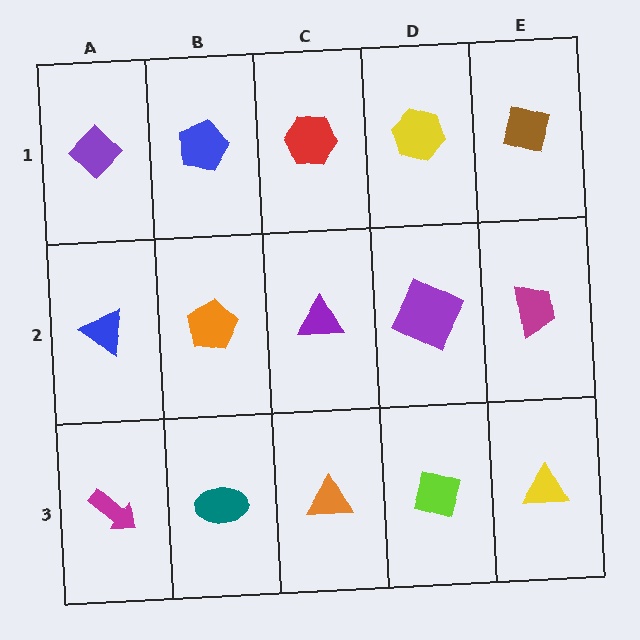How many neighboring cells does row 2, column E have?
3.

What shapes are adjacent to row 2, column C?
A red hexagon (row 1, column C), an orange triangle (row 3, column C), an orange pentagon (row 2, column B), a purple square (row 2, column D).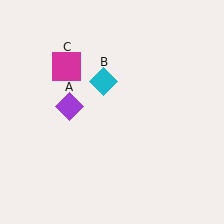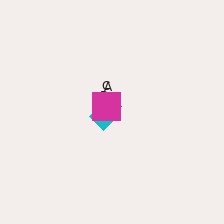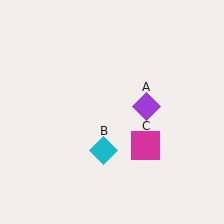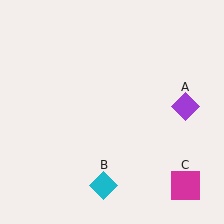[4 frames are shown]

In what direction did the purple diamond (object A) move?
The purple diamond (object A) moved right.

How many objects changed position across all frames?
3 objects changed position: purple diamond (object A), cyan diamond (object B), magenta square (object C).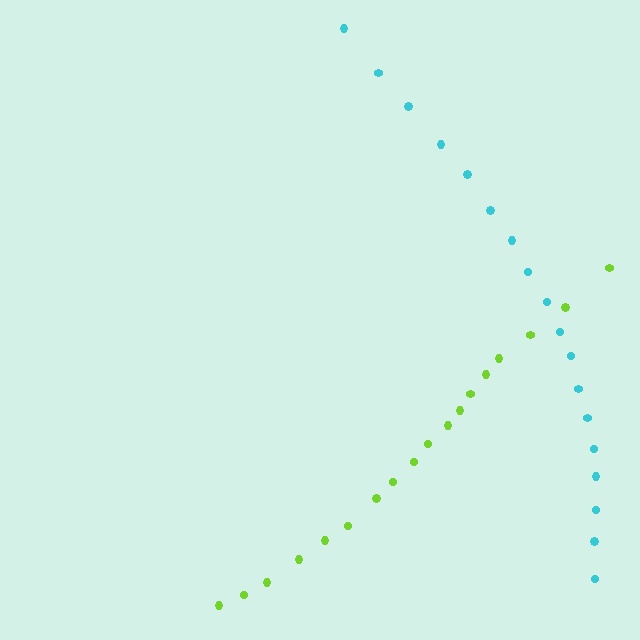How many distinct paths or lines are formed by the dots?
There are 2 distinct paths.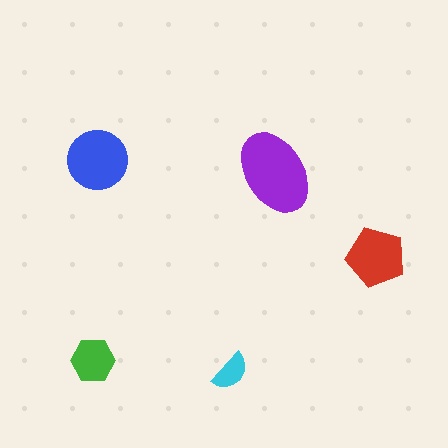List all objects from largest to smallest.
The purple ellipse, the blue circle, the red pentagon, the green hexagon, the cyan semicircle.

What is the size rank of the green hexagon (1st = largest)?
4th.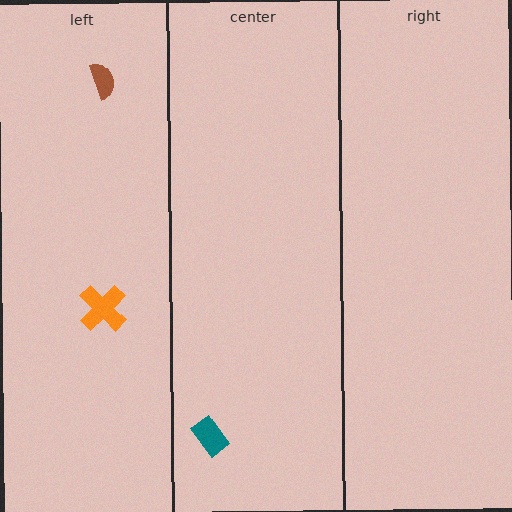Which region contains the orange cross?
The left region.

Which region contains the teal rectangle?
The center region.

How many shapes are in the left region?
2.